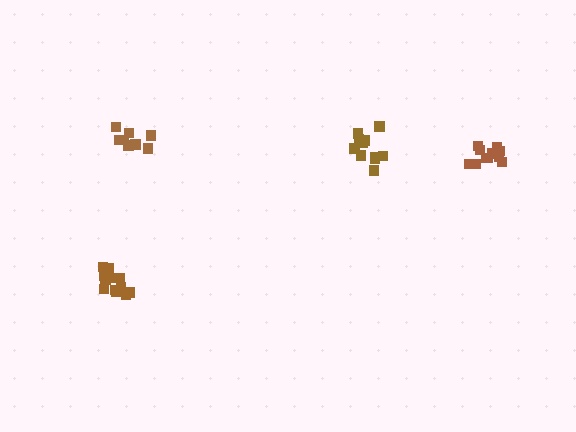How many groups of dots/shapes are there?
There are 4 groups.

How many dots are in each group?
Group 1: 13 dots, Group 2: 11 dots, Group 3: 8 dots, Group 4: 11 dots (43 total).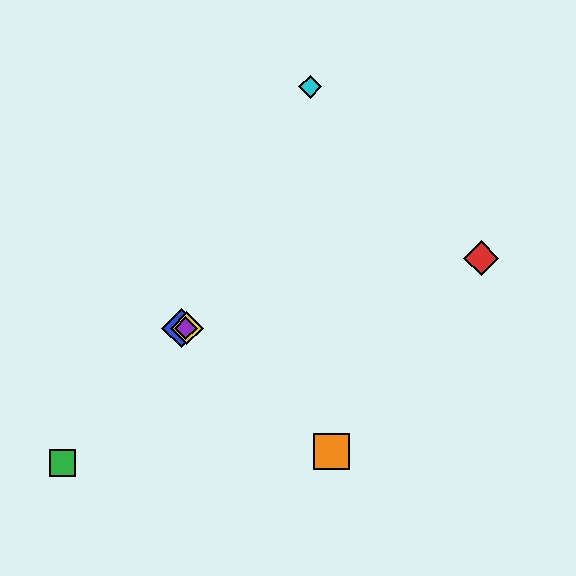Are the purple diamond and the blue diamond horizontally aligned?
Yes, both are at y≈328.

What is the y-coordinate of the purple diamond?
The purple diamond is at y≈328.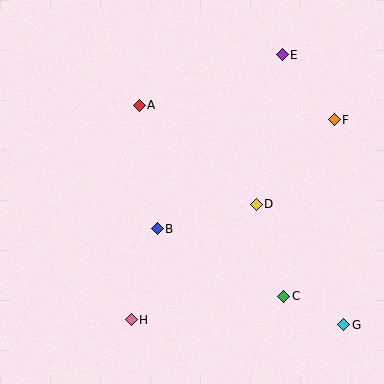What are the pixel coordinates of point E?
Point E is at (282, 55).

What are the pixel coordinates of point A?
Point A is at (139, 105).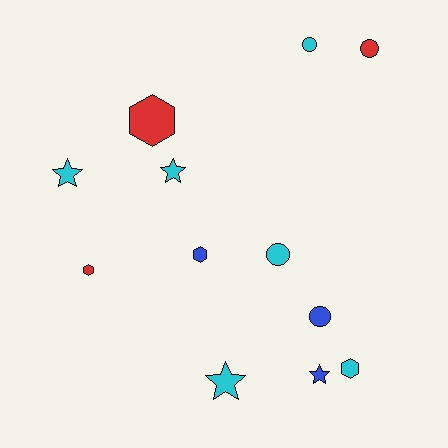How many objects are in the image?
There are 12 objects.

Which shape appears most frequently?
Circle, with 4 objects.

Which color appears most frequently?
Cyan, with 6 objects.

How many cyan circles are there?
There are 2 cyan circles.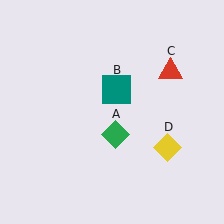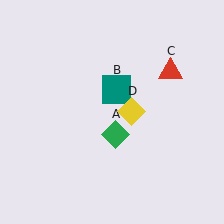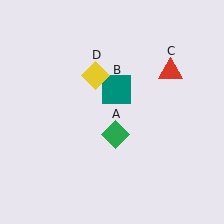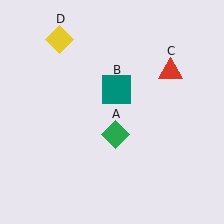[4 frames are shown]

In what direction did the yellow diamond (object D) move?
The yellow diamond (object D) moved up and to the left.